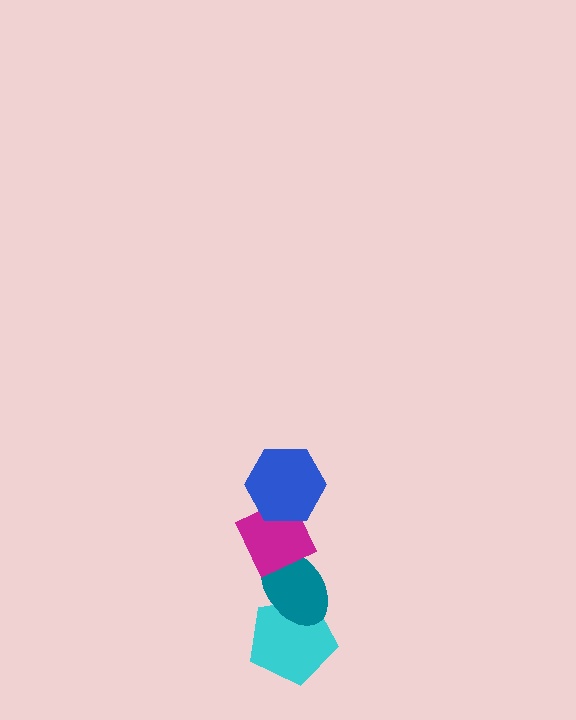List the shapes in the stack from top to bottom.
From top to bottom: the blue hexagon, the magenta diamond, the teal ellipse, the cyan pentagon.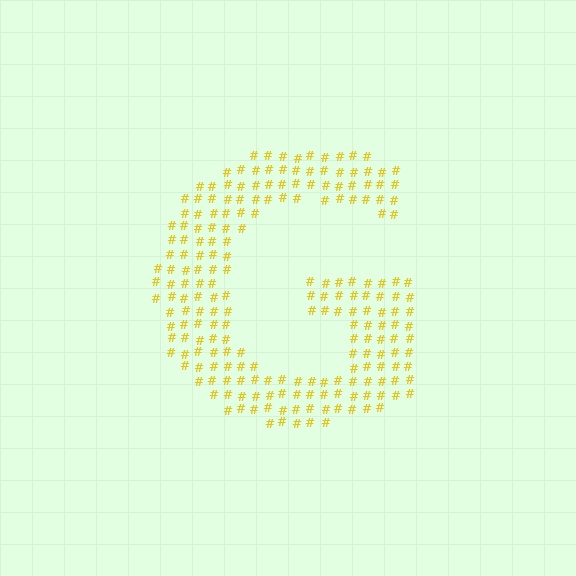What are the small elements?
The small elements are hash symbols.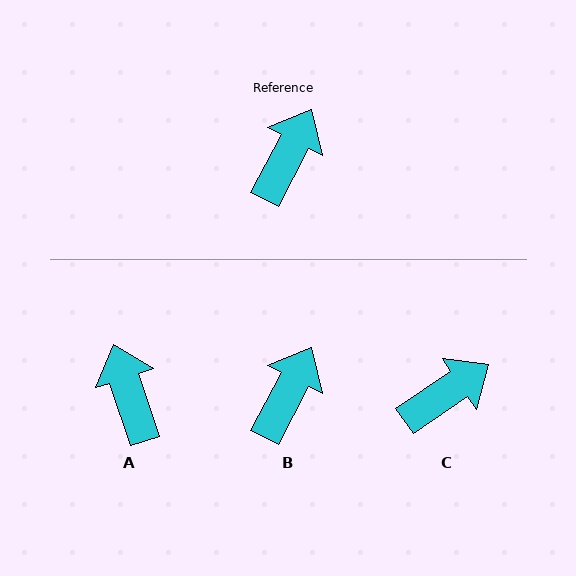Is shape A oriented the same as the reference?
No, it is off by about 46 degrees.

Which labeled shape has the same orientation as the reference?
B.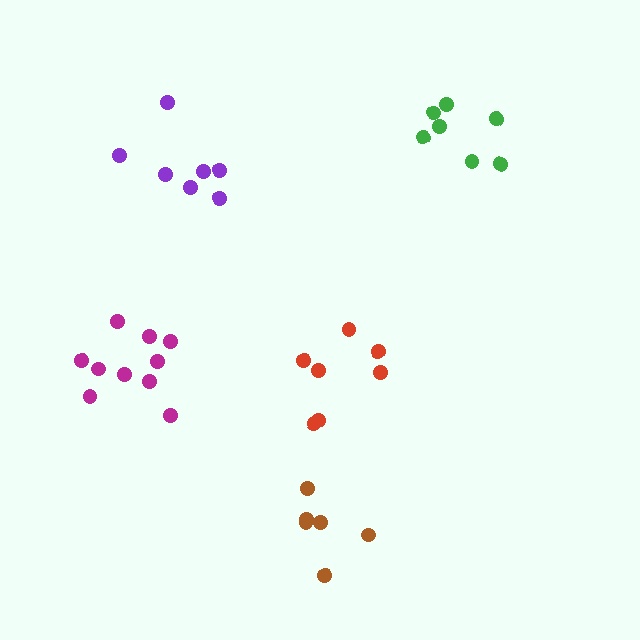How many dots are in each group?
Group 1: 6 dots, Group 2: 7 dots, Group 3: 7 dots, Group 4: 7 dots, Group 5: 10 dots (37 total).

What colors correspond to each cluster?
The clusters are colored: brown, green, red, purple, magenta.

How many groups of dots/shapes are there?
There are 5 groups.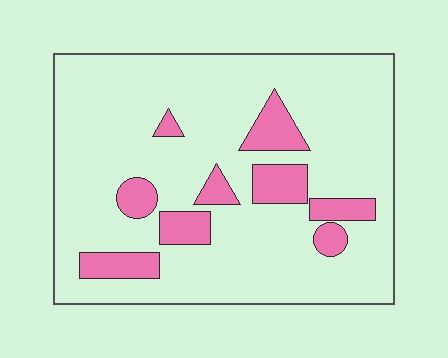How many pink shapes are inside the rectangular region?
9.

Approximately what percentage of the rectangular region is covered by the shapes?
Approximately 15%.